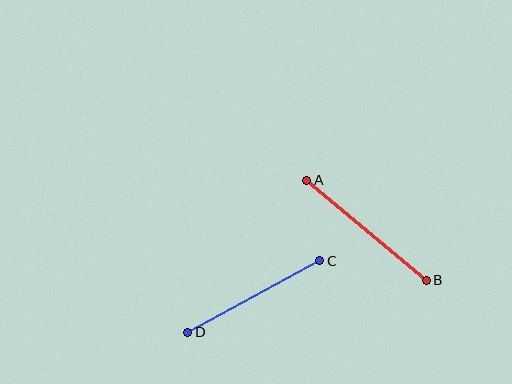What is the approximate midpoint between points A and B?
The midpoint is at approximately (367, 230) pixels.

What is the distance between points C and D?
The distance is approximately 150 pixels.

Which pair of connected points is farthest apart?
Points A and B are farthest apart.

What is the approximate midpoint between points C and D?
The midpoint is at approximately (254, 296) pixels.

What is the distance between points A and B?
The distance is approximately 156 pixels.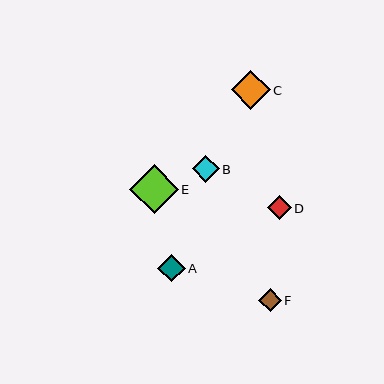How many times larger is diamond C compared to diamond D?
Diamond C is approximately 1.7 times the size of diamond D.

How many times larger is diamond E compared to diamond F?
Diamond E is approximately 2.2 times the size of diamond F.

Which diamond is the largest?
Diamond E is the largest with a size of approximately 48 pixels.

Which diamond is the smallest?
Diamond F is the smallest with a size of approximately 22 pixels.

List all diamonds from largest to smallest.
From largest to smallest: E, C, A, B, D, F.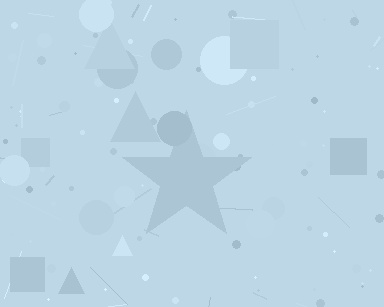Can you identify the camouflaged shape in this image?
The camouflaged shape is a star.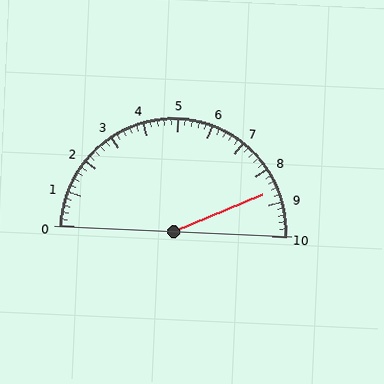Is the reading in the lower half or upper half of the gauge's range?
The reading is in the upper half of the range (0 to 10).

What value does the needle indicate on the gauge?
The needle indicates approximately 8.6.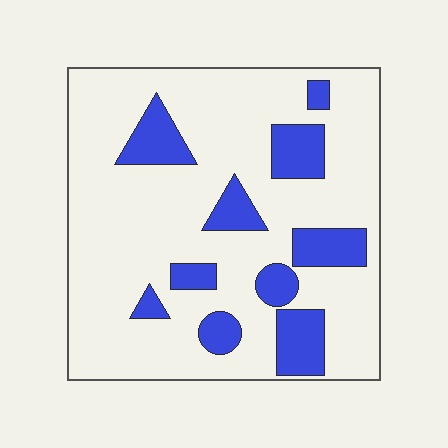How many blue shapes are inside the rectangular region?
10.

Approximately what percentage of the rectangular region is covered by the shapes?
Approximately 20%.